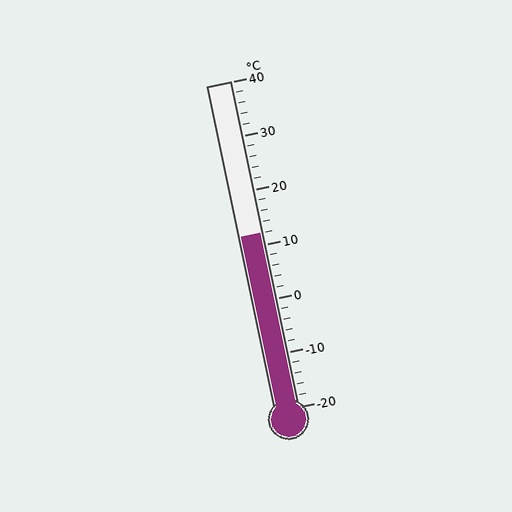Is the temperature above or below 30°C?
The temperature is below 30°C.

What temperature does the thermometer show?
The thermometer shows approximately 12°C.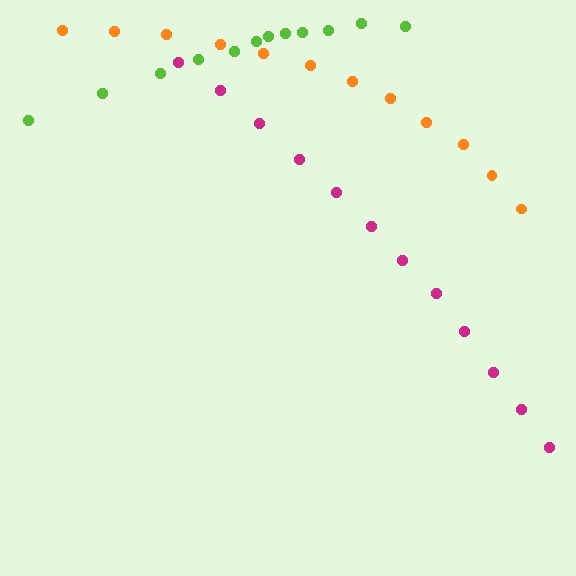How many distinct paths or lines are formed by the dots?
There are 3 distinct paths.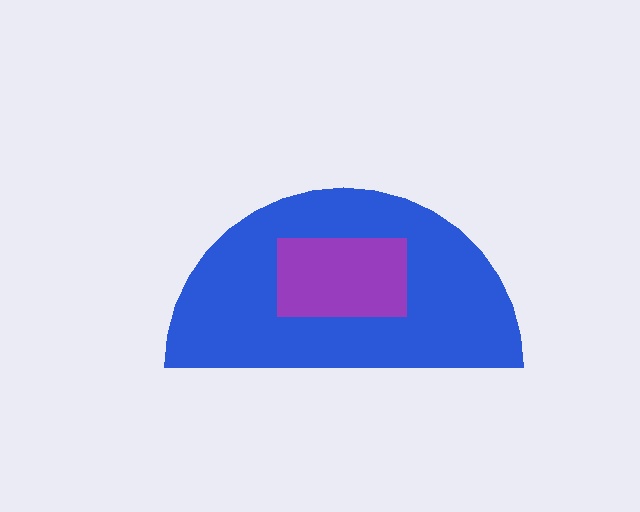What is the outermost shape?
The blue semicircle.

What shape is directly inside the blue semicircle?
The purple rectangle.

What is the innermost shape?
The purple rectangle.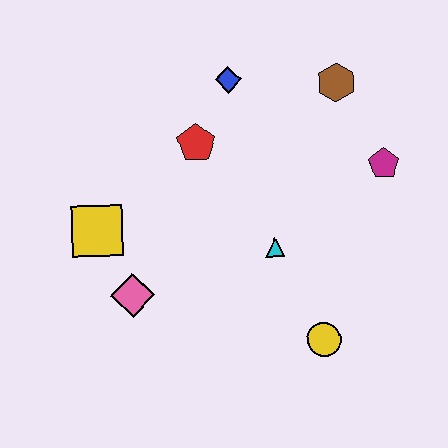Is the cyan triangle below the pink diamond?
No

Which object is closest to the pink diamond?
The yellow square is closest to the pink diamond.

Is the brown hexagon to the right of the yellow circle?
Yes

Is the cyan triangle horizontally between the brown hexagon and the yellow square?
Yes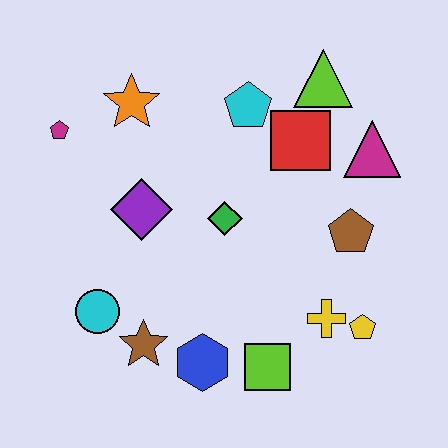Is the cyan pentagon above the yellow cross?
Yes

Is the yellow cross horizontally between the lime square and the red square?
No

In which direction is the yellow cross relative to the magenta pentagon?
The yellow cross is to the right of the magenta pentagon.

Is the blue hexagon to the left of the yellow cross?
Yes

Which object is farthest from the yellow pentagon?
The magenta pentagon is farthest from the yellow pentagon.